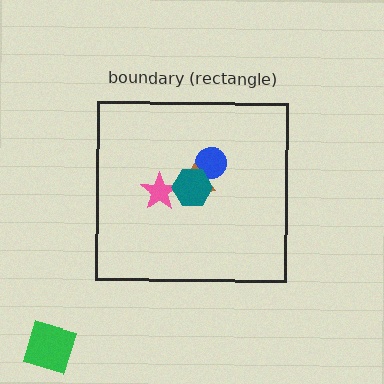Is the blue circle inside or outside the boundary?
Inside.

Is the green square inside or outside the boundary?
Outside.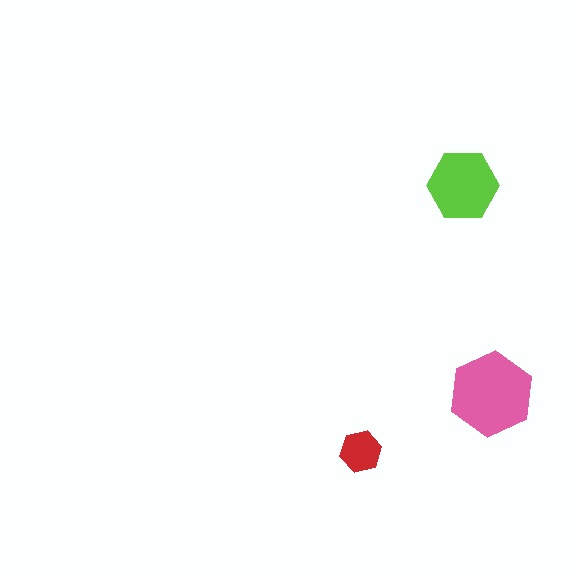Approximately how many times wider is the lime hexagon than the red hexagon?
About 1.5 times wider.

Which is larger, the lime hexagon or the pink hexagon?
The pink one.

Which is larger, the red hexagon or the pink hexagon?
The pink one.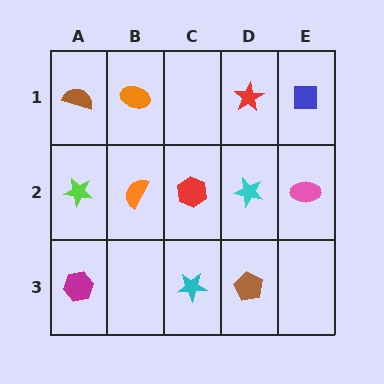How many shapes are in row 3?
3 shapes.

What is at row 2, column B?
An orange semicircle.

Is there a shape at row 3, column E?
No, that cell is empty.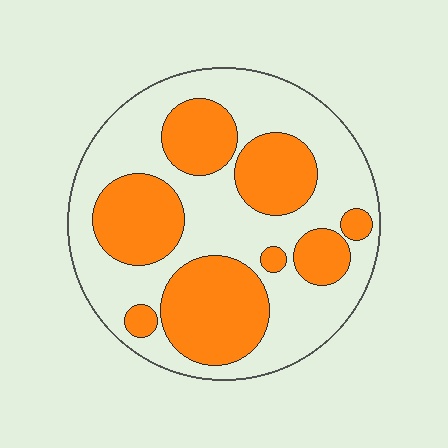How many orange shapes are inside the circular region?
8.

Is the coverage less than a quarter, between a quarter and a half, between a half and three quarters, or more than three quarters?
Between a quarter and a half.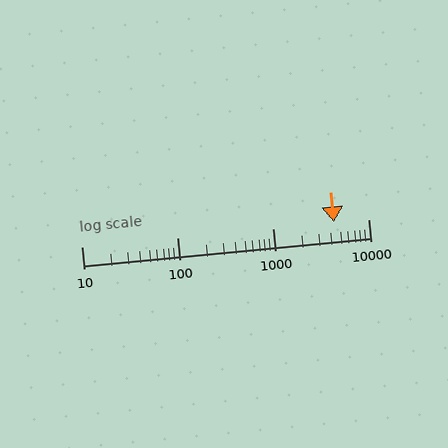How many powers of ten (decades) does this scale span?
The scale spans 3 decades, from 10 to 10000.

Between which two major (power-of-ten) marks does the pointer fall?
The pointer is between 1000 and 10000.